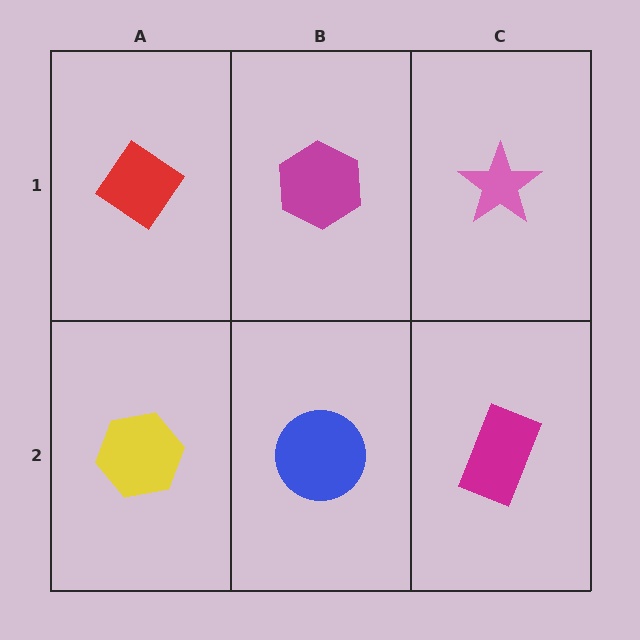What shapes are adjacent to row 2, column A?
A red diamond (row 1, column A), a blue circle (row 2, column B).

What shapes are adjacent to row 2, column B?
A magenta hexagon (row 1, column B), a yellow hexagon (row 2, column A), a magenta rectangle (row 2, column C).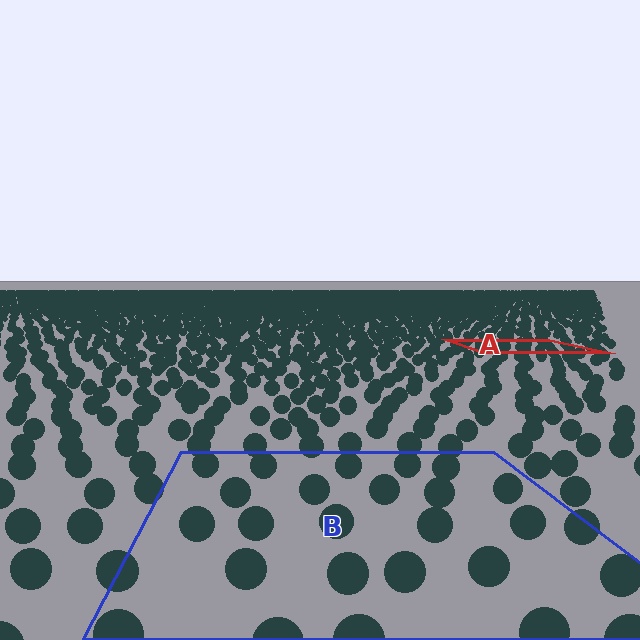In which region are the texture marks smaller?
The texture marks are smaller in region A, because it is farther away.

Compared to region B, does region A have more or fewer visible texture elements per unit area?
Region A has more texture elements per unit area — they are packed more densely because it is farther away.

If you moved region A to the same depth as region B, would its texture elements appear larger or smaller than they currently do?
They would appear larger. At a closer depth, the same texture elements are projected at a bigger on-screen size.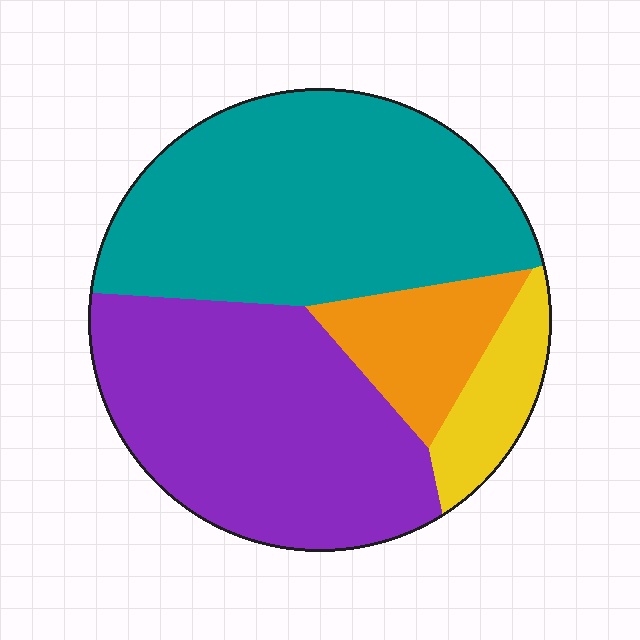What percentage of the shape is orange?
Orange takes up about one tenth (1/10) of the shape.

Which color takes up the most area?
Teal, at roughly 40%.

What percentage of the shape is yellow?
Yellow takes up about one tenth (1/10) of the shape.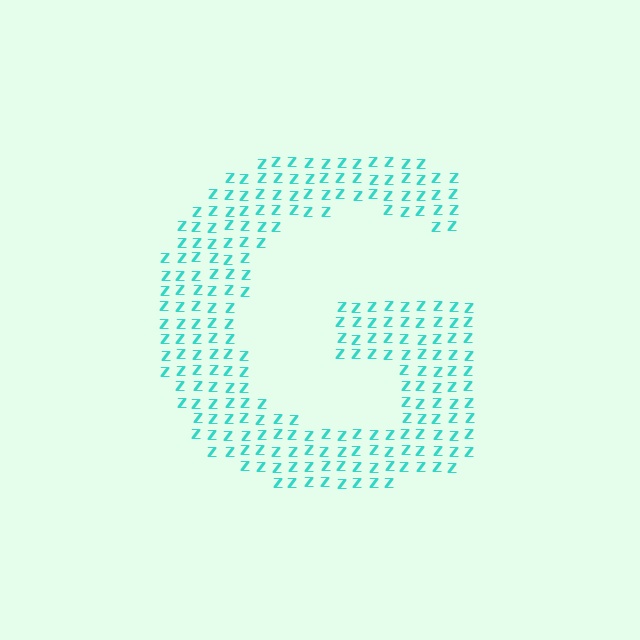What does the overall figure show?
The overall figure shows the letter G.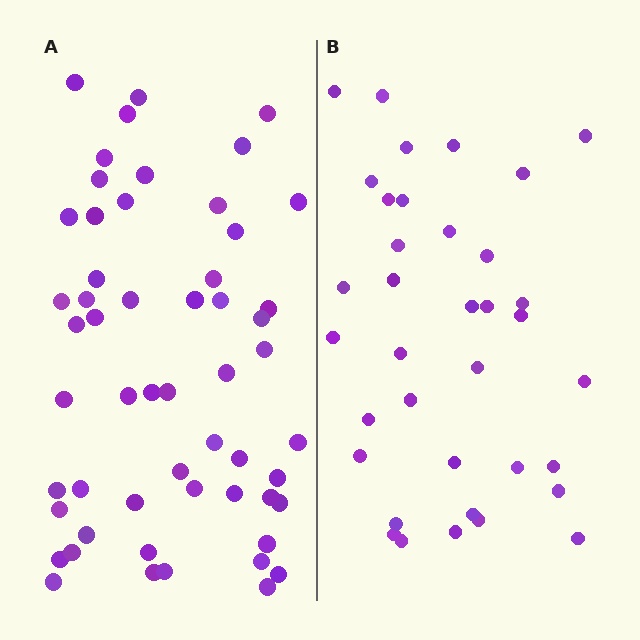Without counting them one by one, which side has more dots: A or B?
Region A (the left region) has more dots.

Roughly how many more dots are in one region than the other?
Region A has approximately 20 more dots than region B.